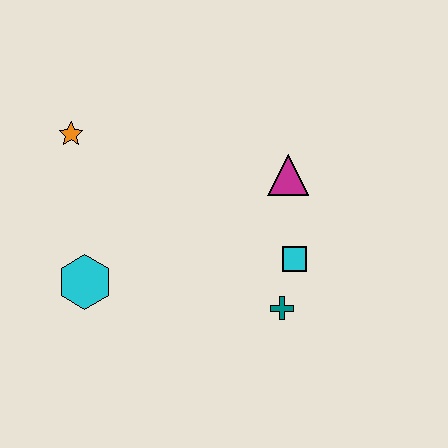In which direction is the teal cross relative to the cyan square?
The teal cross is below the cyan square.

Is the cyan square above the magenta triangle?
No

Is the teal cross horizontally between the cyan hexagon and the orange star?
No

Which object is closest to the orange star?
The cyan hexagon is closest to the orange star.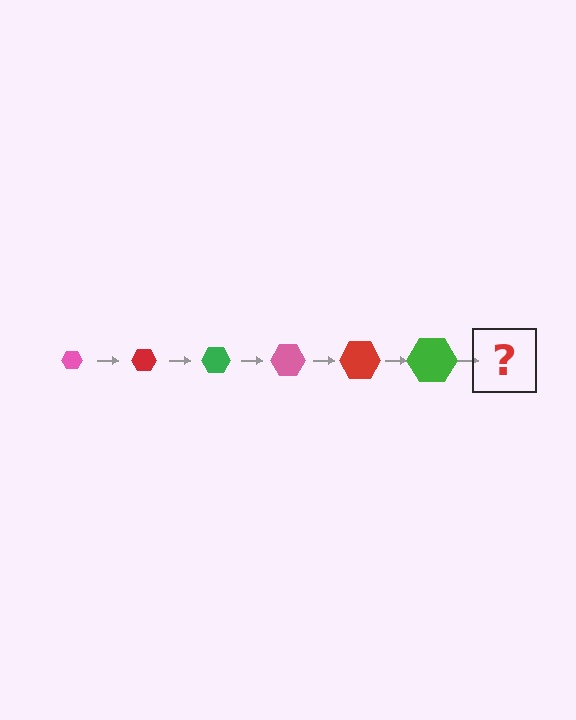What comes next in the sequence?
The next element should be a pink hexagon, larger than the previous one.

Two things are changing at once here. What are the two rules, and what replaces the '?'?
The two rules are that the hexagon grows larger each step and the color cycles through pink, red, and green. The '?' should be a pink hexagon, larger than the previous one.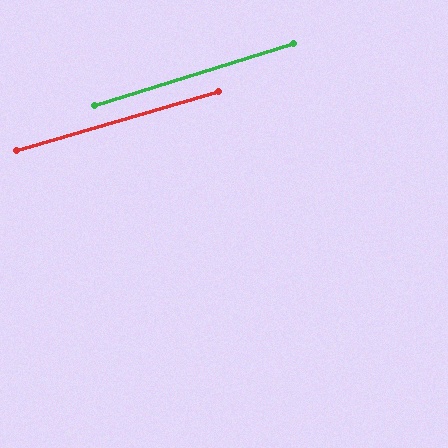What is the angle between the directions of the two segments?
Approximately 1 degree.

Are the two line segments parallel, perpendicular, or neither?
Parallel — their directions differ by only 0.8°.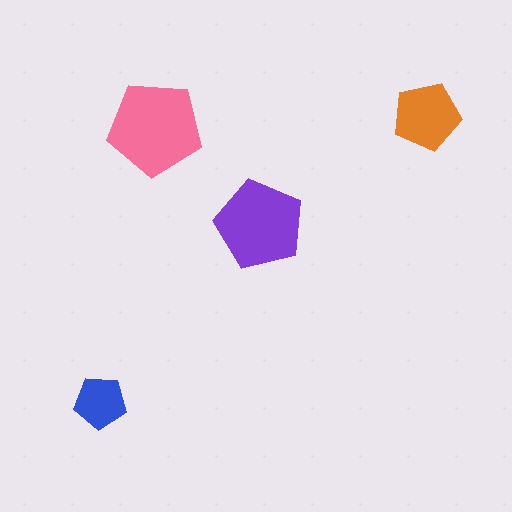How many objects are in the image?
There are 4 objects in the image.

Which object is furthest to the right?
The orange pentagon is rightmost.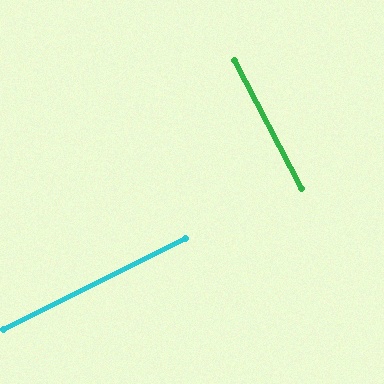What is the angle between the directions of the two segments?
Approximately 89 degrees.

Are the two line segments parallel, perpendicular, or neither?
Perpendicular — they meet at approximately 89°.